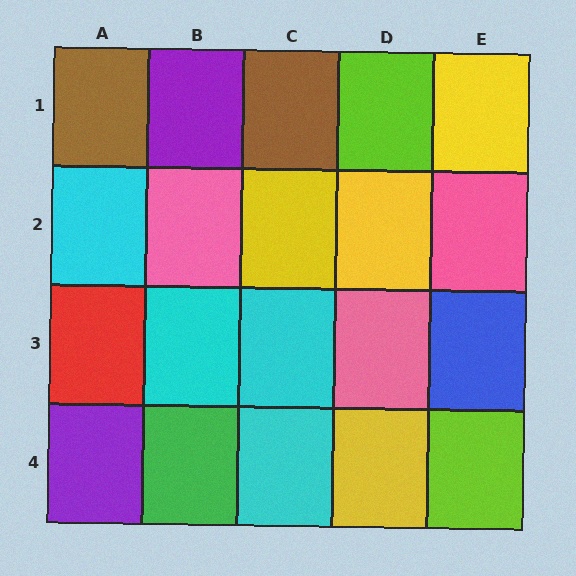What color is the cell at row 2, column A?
Cyan.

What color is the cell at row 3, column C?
Cyan.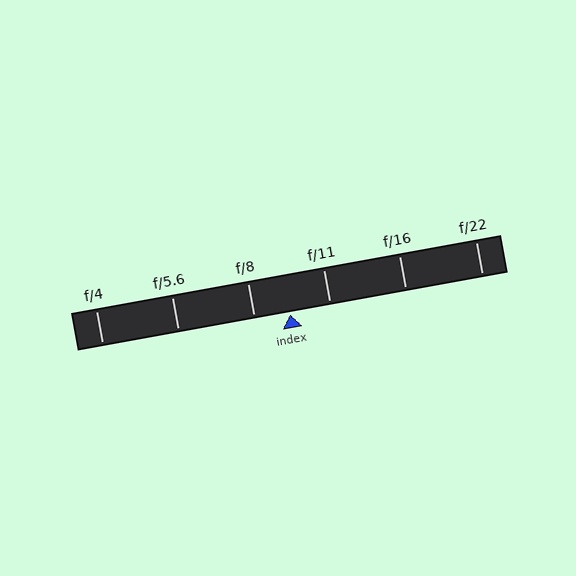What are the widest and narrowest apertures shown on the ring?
The widest aperture shown is f/4 and the narrowest is f/22.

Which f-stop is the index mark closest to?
The index mark is closest to f/8.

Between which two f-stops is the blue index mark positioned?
The index mark is between f/8 and f/11.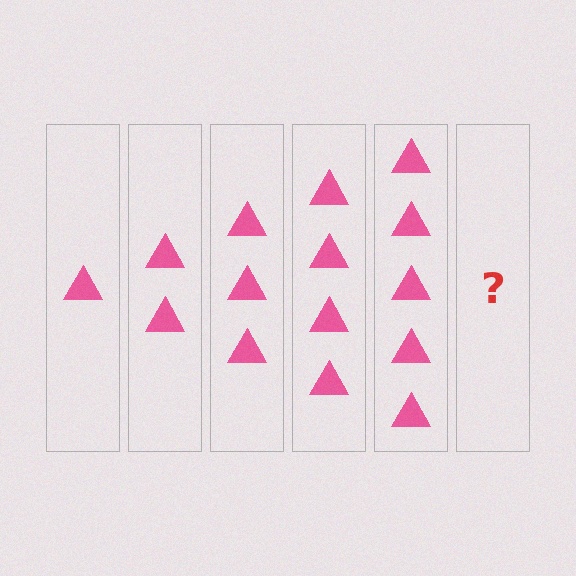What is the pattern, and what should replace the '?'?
The pattern is that each step adds one more triangle. The '?' should be 6 triangles.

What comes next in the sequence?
The next element should be 6 triangles.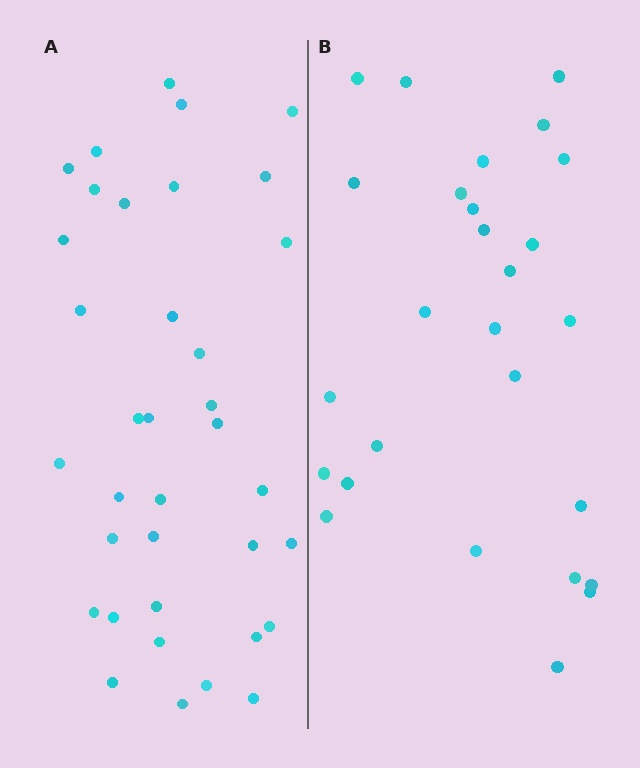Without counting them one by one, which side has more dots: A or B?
Region A (the left region) has more dots.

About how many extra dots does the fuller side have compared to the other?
Region A has roughly 8 or so more dots than region B.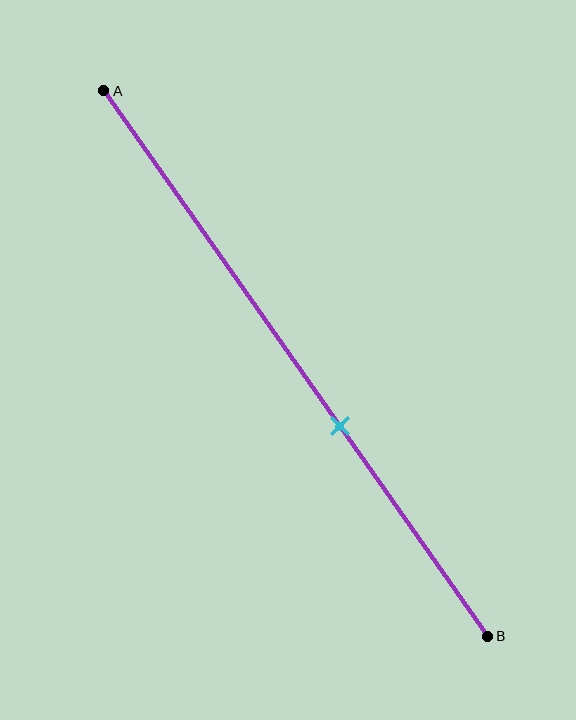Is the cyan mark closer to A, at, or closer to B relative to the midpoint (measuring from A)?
The cyan mark is closer to point B than the midpoint of segment AB.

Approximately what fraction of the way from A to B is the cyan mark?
The cyan mark is approximately 60% of the way from A to B.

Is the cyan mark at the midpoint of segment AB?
No, the mark is at about 60% from A, not at the 50% midpoint.